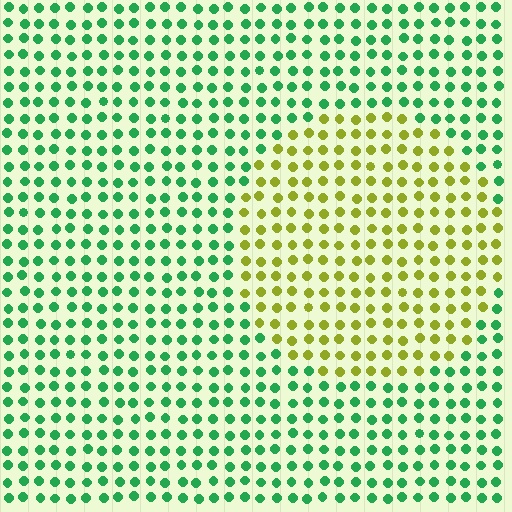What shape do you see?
I see a circle.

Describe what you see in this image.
The image is filled with small green elements in a uniform arrangement. A circle-shaped region is visible where the elements are tinted to a slightly different hue, forming a subtle color boundary.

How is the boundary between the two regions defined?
The boundary is defined purely by a slight shift in hue (about 69 degrees). Spacing, size, and orientation are identical on both sides.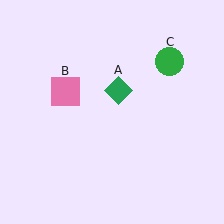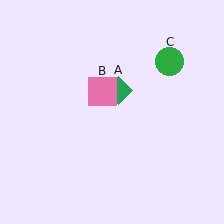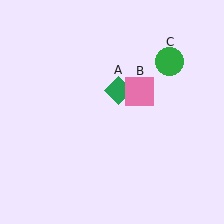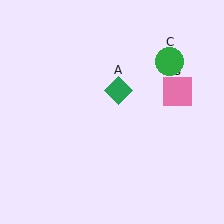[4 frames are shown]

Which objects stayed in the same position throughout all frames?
Green diamond (object A) and green circle (object C) remained stationary.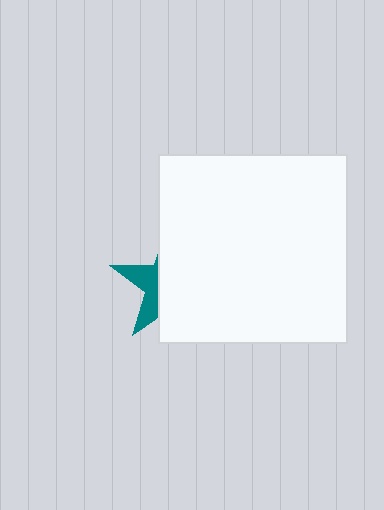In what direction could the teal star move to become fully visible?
The teal star could move left. That would shift it out from behind the white square entirely.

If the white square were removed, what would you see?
You would see the complete teal star.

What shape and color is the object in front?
The object in front is a white square.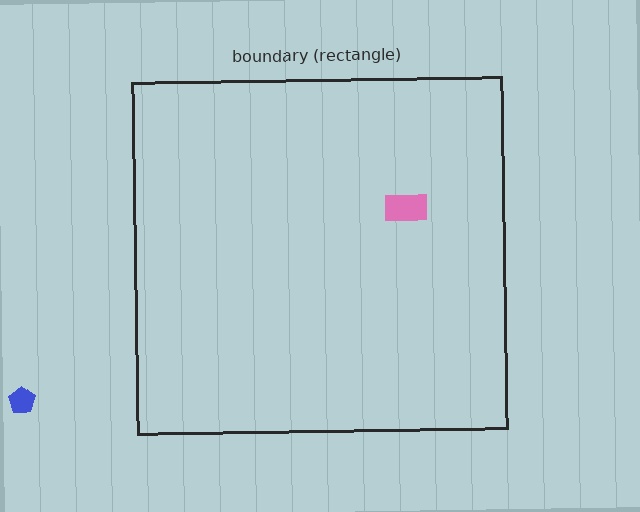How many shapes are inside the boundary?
1 inside, 1 outside.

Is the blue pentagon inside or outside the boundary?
Outside.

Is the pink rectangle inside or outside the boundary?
Inside.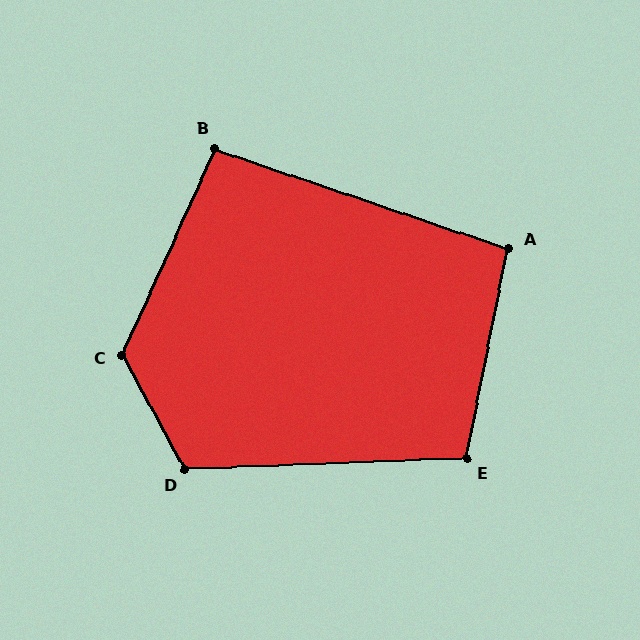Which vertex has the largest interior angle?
C, at approximately 127 degrees.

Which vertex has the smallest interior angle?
B, at approximately 95 degrees.